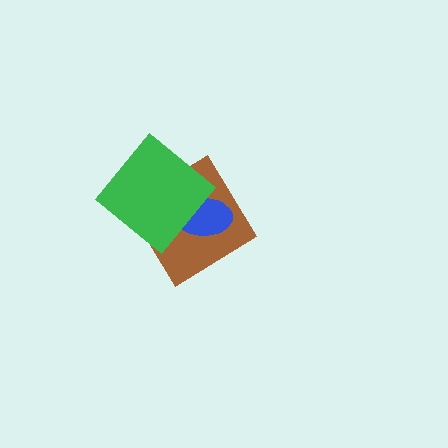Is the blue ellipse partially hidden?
Yes, it is partially covered by another shape.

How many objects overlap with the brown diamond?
2 objects overlap with the brown diamond.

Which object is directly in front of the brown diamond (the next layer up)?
The blue ellipse is directly in front of the brown diamond.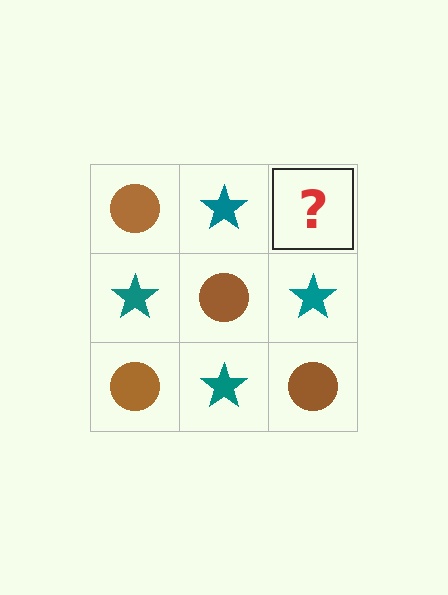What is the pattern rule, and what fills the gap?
The rule is that it alternates brown circle and teal star in a checkerboard pattern. The gap should be filled with a brown circle.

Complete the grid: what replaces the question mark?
The question mark should be replaced with a brown circle.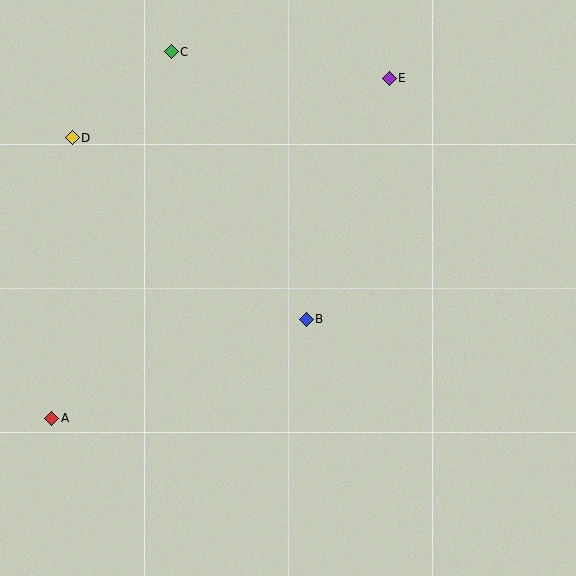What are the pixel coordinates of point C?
Point C is at (171, 52).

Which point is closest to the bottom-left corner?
Point A is closest to the bottom-left corner.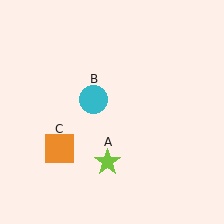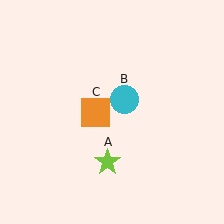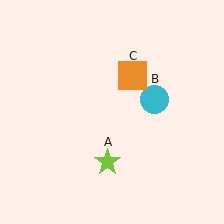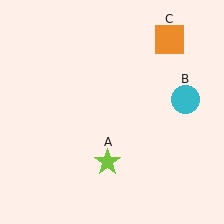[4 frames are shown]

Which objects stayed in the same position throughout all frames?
Lime star (object A) remained stationary.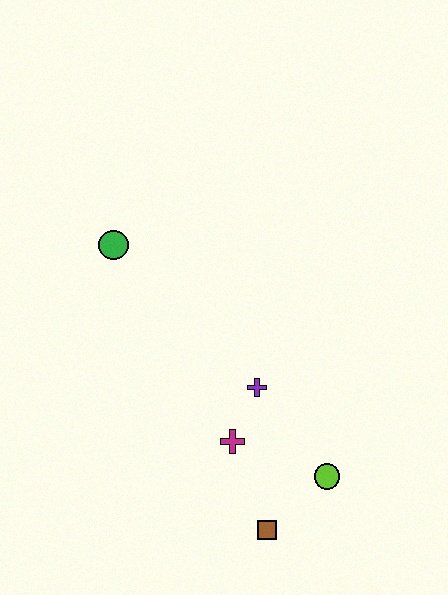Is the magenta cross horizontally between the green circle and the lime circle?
Yes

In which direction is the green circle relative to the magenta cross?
The green circle is above the magenta cross.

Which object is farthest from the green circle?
The brown square is farthest from the green circle.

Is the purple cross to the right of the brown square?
No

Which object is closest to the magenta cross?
The purple cross is closest to the magenta cross.